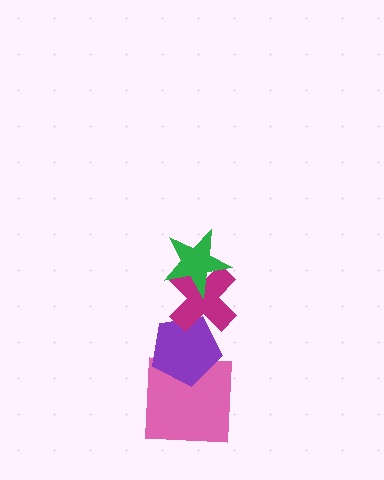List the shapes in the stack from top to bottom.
From top to bottom: the green star, the magenta cross, the purple pentagon, the pink square.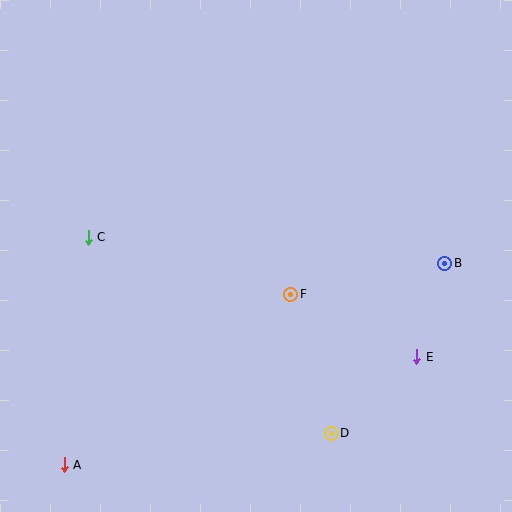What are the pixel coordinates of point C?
Point C is at (88, 237).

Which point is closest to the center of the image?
Point F at (291, 294) is closest to the center.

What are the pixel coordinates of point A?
Point A is at (64, 465).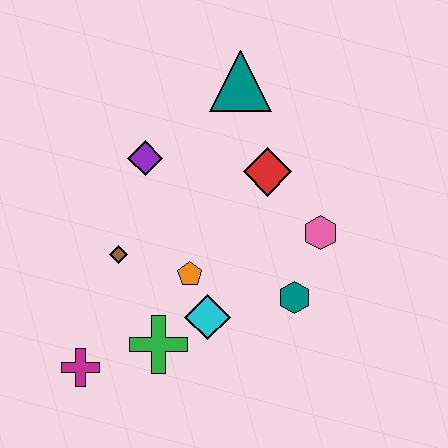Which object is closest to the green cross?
The cyan diamond is closest to the green cross.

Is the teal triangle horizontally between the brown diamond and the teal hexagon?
Yes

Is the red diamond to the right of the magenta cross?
Yes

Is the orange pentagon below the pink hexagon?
Yes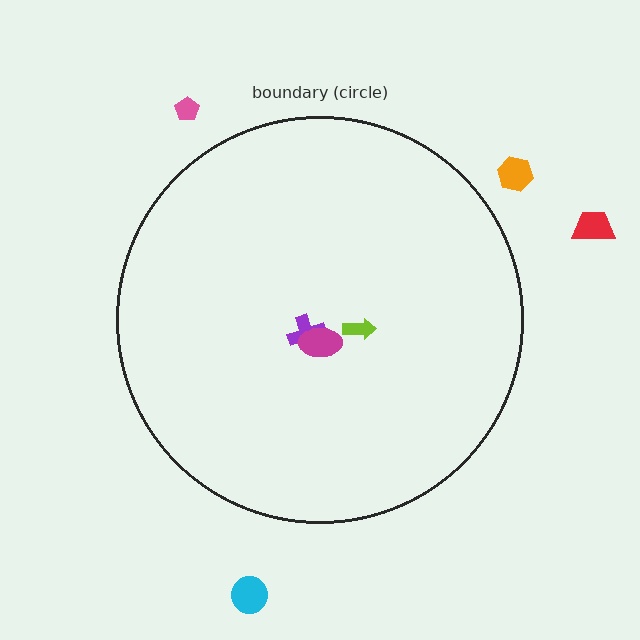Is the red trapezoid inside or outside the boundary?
Outside.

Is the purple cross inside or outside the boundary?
Inside.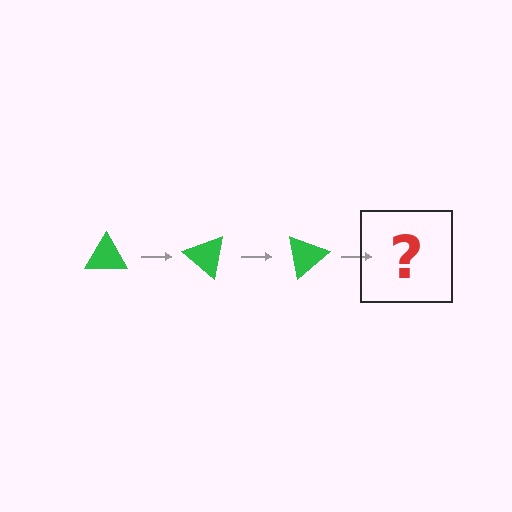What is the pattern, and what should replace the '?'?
The pattern is that the triangle rotates 40 degrees each step. The '?' should be a green triangle rotated 120 degrees.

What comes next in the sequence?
The next element should be a green triangle rotated 120 degrees.